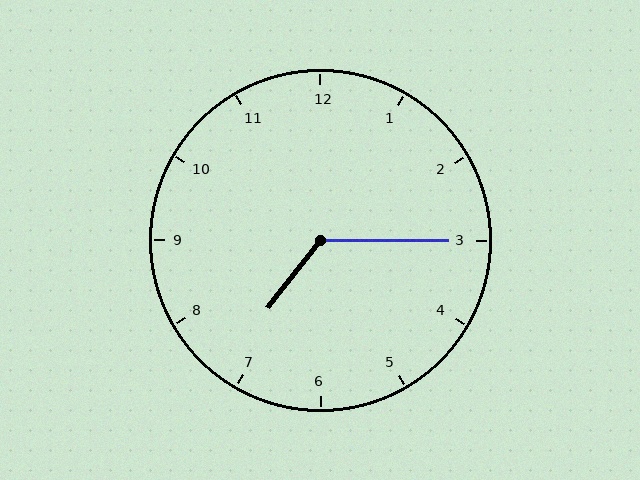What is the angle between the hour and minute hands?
Approximately 128 degrees.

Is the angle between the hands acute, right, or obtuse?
It is obtuse.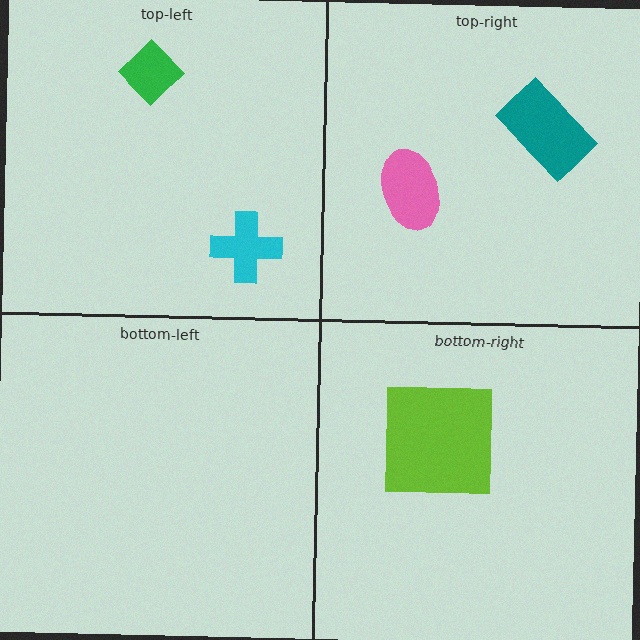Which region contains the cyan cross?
The top-left region.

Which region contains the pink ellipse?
The top-right region.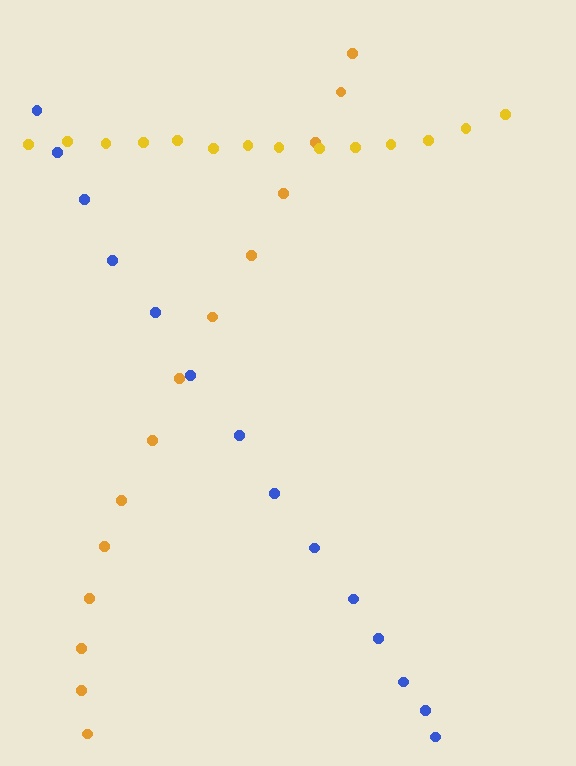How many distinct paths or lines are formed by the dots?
There are 3 distinct paths.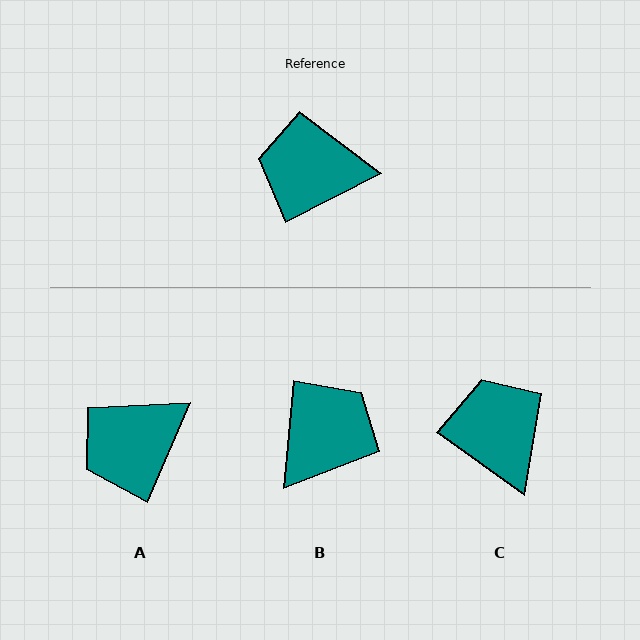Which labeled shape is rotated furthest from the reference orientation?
B, about 122 degrees away.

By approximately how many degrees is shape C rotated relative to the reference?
Approximately 63 degrees clockwise.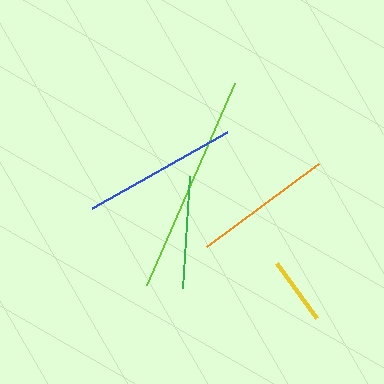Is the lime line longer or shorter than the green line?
The lime line is longer than the green line.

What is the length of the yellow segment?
The yellow segment is approximately 68 pixels long.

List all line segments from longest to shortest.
From longest to shortest: lime, blue, orange, green, yellow.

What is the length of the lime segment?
The lime segment is approximately 221 pixels long.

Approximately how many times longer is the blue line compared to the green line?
The blue line is approximately 1.4 times the length of the green line.